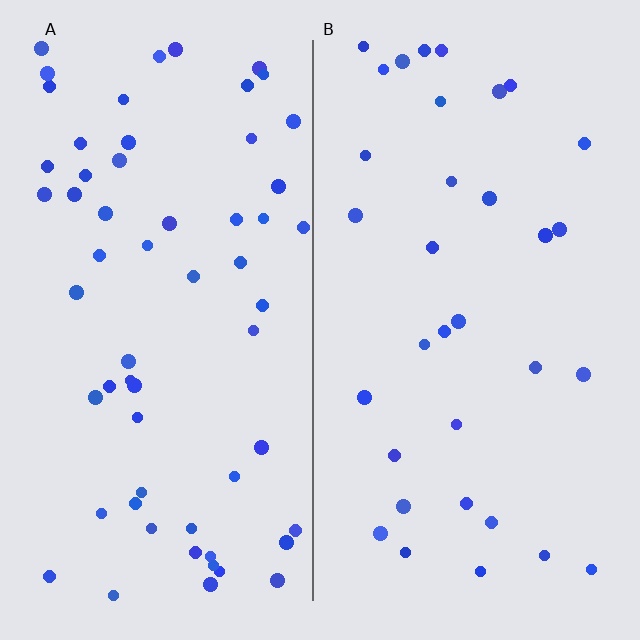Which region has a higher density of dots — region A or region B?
A (the left).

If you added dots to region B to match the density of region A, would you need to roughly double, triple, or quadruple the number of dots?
Approximately double.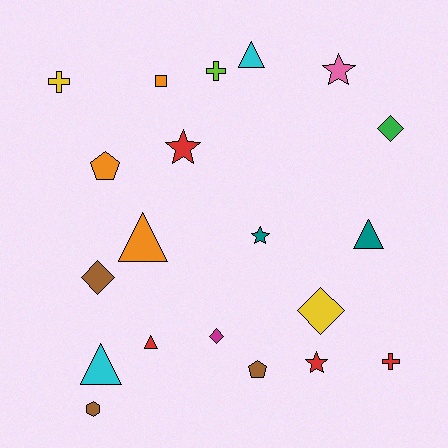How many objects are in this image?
There are 20 objects.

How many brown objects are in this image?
There are 3 brown objects.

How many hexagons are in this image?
There is 1 hexagon.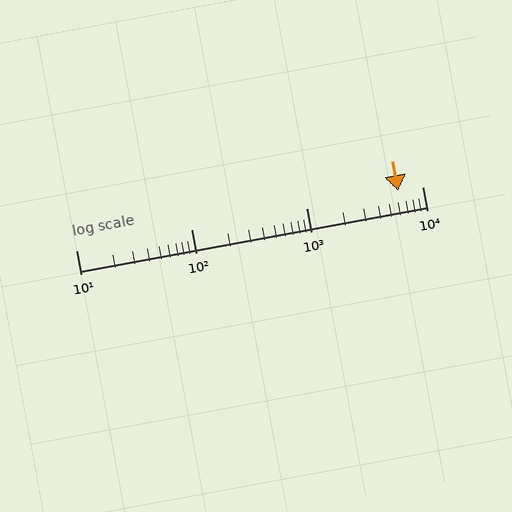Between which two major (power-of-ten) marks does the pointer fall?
The pointer is between 1000 and 10000.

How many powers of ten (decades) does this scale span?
The scale spans 3 decades, from 10 to 10000.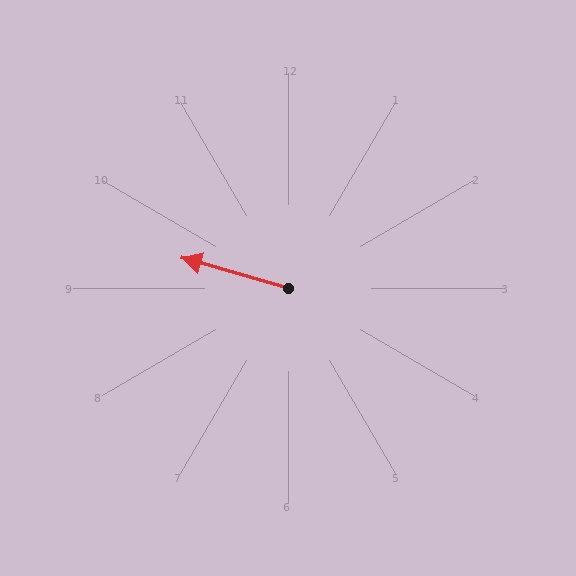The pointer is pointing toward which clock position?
Roughly 10 o'clock.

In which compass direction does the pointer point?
West.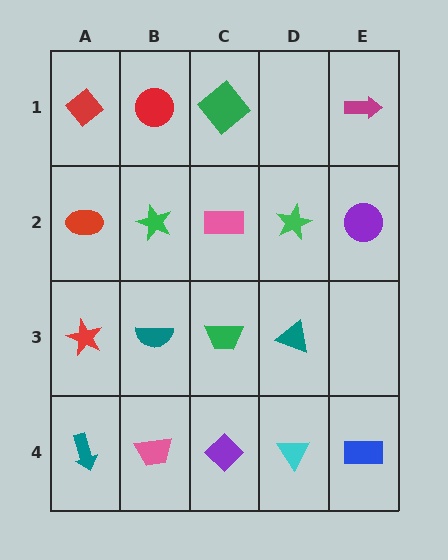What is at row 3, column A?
A red star.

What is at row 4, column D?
A cyan triangle.